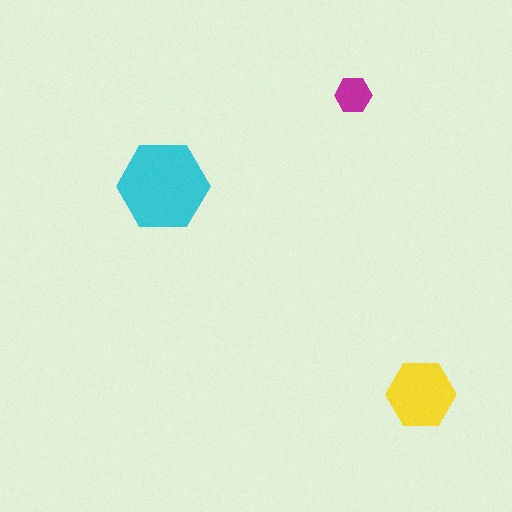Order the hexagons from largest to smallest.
the cyan one, the yellow one, the magenta one.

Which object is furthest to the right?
The yellow hexagon is rightmost.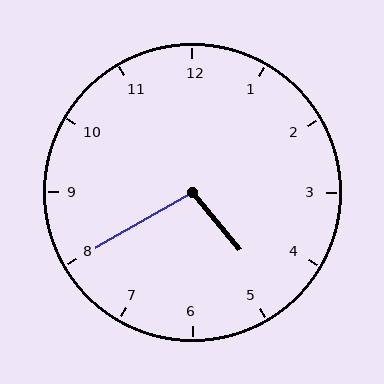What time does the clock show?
4:40.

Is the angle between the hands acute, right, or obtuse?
It is obtuse.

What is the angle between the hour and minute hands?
Approximately 100 degrees.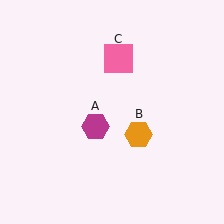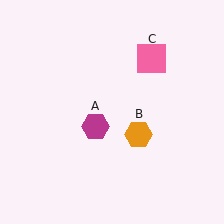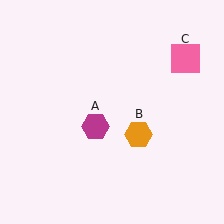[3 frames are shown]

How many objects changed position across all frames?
1 object changed position: pink square (object C).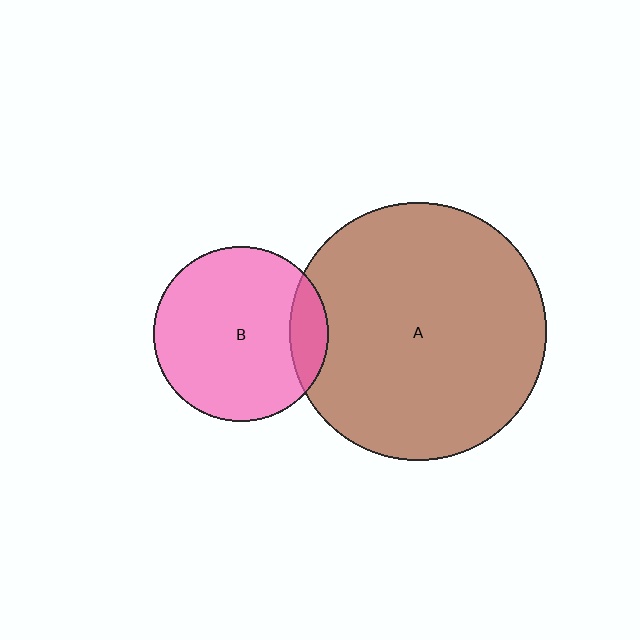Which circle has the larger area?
Circle A (brown).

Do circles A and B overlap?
Yes.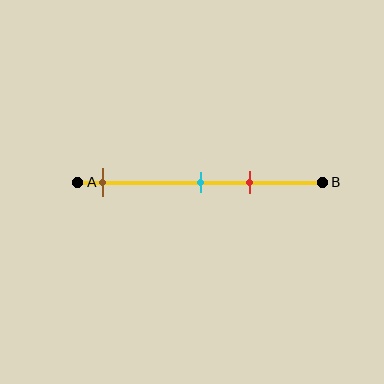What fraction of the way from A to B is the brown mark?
The brown mark is approximately 10% (0.1) of the way from A to B.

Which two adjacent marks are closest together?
The cyan and red marks are the closest adjacent pair.